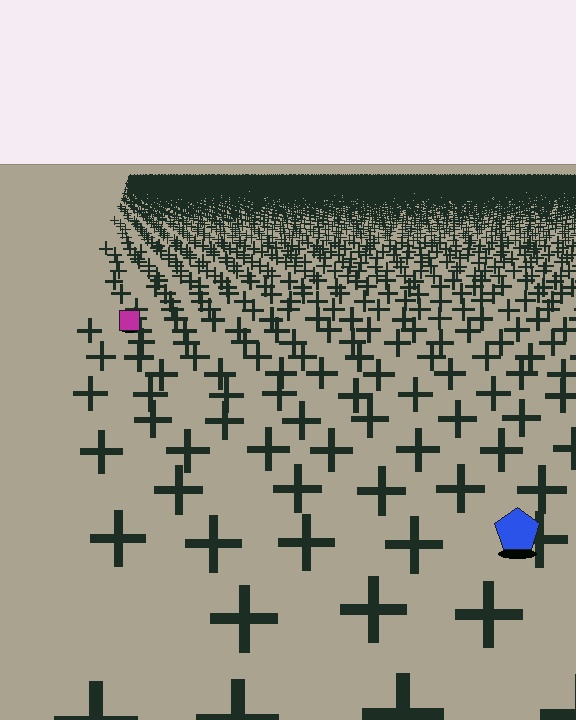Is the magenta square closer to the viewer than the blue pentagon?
No. The blue pentagon is closer — you can tell from the texture gradient: the ground texture is coarser near it.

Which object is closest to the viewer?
The blue pentagon is closest. The texture marks near it are larger and more spread out.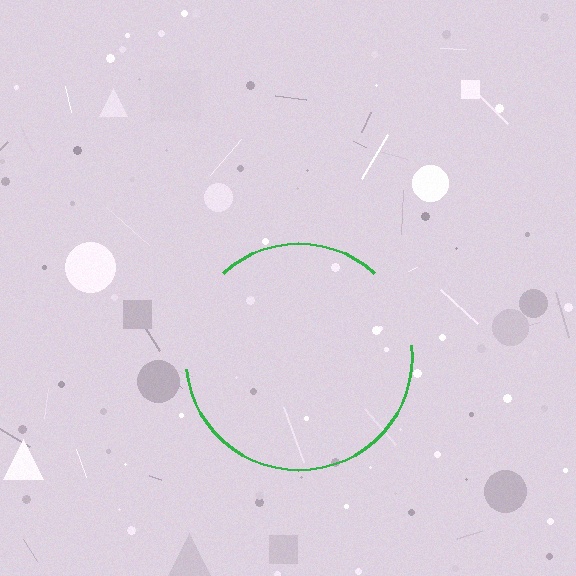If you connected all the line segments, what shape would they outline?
They would outline a circle.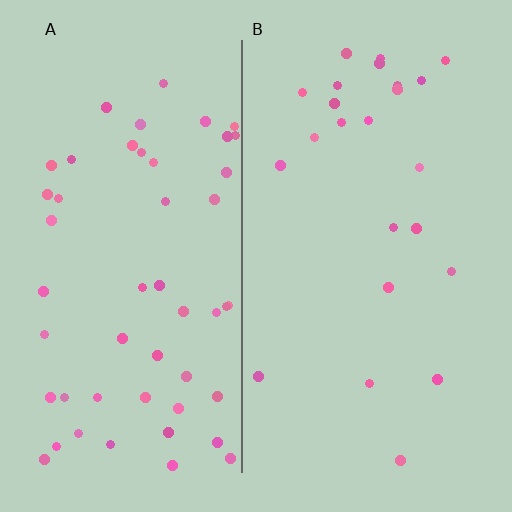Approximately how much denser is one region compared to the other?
Approximately 2.1× — region A over region B.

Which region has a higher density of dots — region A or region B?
A (the left).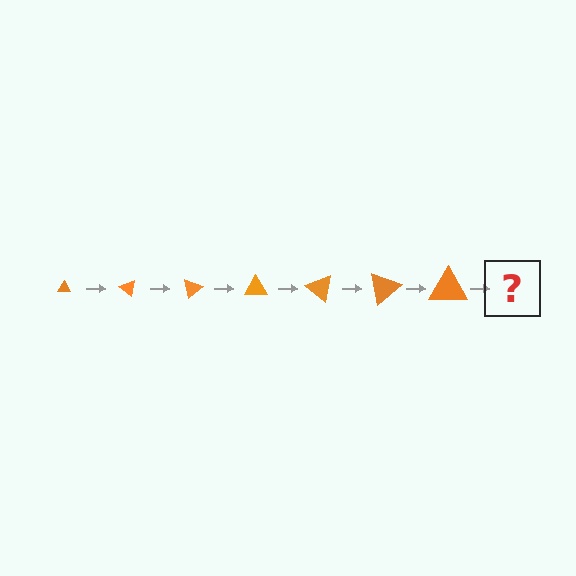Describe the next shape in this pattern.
It should be a triangle, larger than the previous one and rotated 280 degrees from the start.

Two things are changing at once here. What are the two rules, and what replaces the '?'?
The two rules are that the triangle grows larger each step and it rotates 40 degrees each step. The '?' should be a triangle, larger than the previous one and rotated 280 degrees from the start.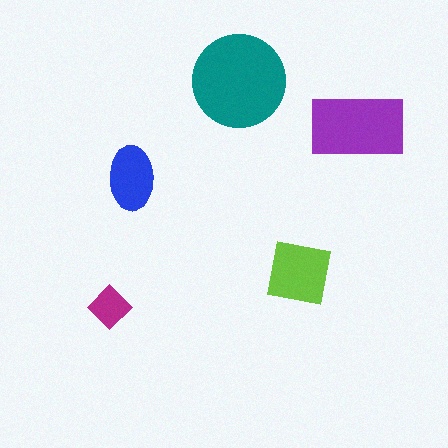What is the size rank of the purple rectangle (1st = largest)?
2nd.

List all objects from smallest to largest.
The magenta diamond, the blue ellipse, the lime square, the purple rectangle, the teal circle.